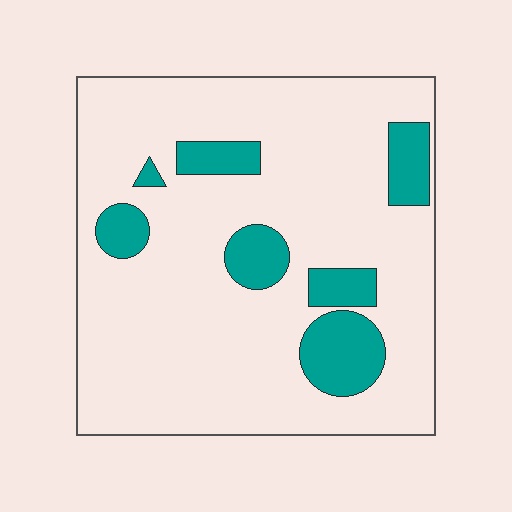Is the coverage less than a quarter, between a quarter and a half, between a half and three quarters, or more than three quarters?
Less than a quarter.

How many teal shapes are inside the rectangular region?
7.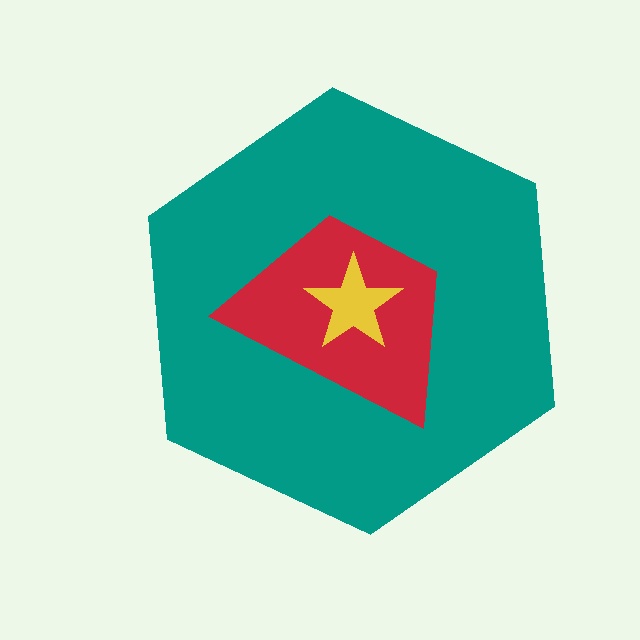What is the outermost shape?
The teal hexagon.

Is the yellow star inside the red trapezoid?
Yes.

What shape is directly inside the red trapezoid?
The yellow star.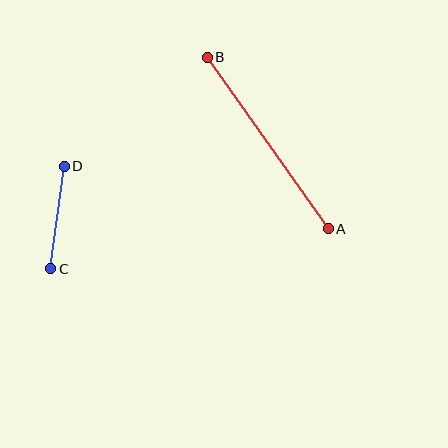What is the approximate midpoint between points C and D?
The midpoint is at approximately (57, 218) pixels.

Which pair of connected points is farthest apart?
Points A and B are farthest apart.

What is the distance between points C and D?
The distance is approximately 103 pixels.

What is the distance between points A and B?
The distance is approximately 210 pixels.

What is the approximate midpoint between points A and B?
The midpoint is at approximately (268, 143) pixels.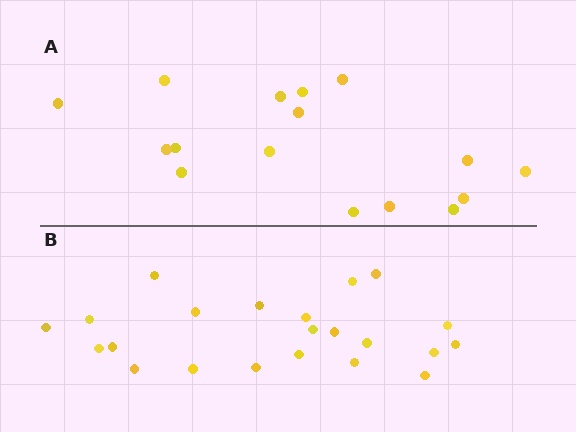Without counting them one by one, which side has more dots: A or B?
Region B (the bottom region) has more dots.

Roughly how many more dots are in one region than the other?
Region B has about 6 more dots than region A.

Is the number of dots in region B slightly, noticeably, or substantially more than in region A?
Region B has noticeably more, but not dramatically so. The ratio is roughly 1.4 to 1.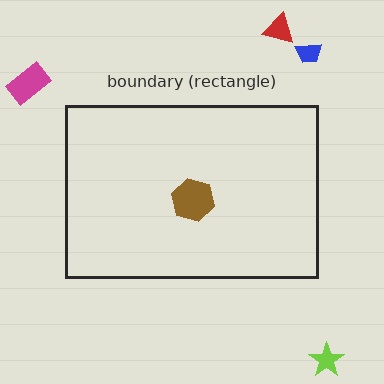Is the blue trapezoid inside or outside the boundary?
Outside.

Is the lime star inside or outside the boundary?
Outside.